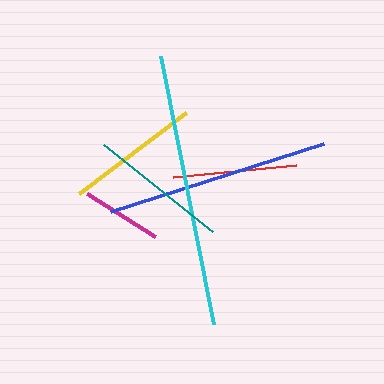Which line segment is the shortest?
The magenta line is the shortest at approximately 80 pixels.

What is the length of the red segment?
The red segment is approximately 124 pixels long.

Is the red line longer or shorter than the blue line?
The blue line is longer than the red line.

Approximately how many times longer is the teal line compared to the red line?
The teal line is approximately 1.1 times the length of the red line.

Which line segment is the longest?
The cyan line is the longest at approximately 273 pixels.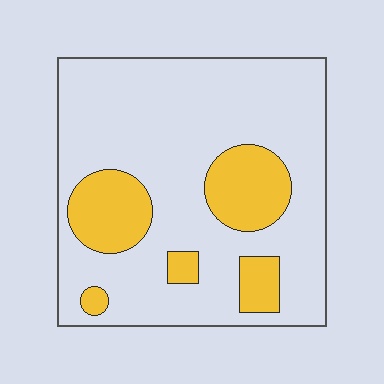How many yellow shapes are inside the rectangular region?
5.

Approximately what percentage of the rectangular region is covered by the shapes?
Approximately 20%.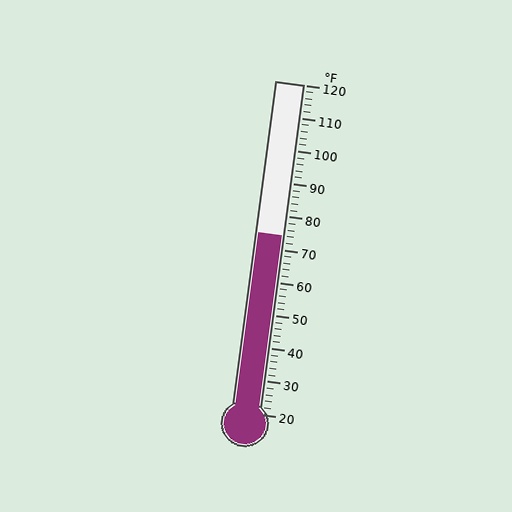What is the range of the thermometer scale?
The thermometer scale ranges from 20°F to 120°F.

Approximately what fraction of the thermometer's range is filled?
The thermometer is filled to approximately 55% of its range.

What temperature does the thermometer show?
The thermometer shows approximately 74°F.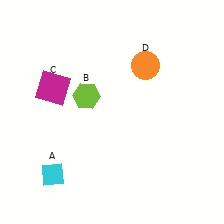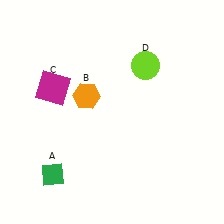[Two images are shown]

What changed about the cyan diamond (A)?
In Image 1, A is cyan. In Image 2, it changed to green.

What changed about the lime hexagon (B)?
In Image 1, B is lime. In Image 2, it changed to orange.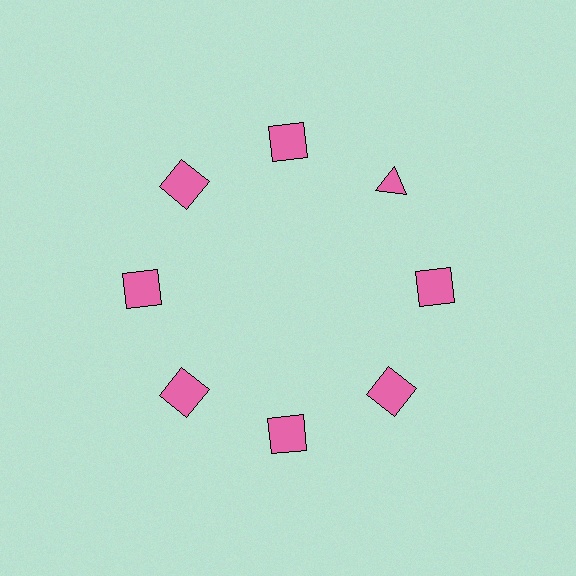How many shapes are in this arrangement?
There are 8 shapes arranged in a ring pattern.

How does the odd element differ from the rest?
It has a different shape: triangle instead of square.